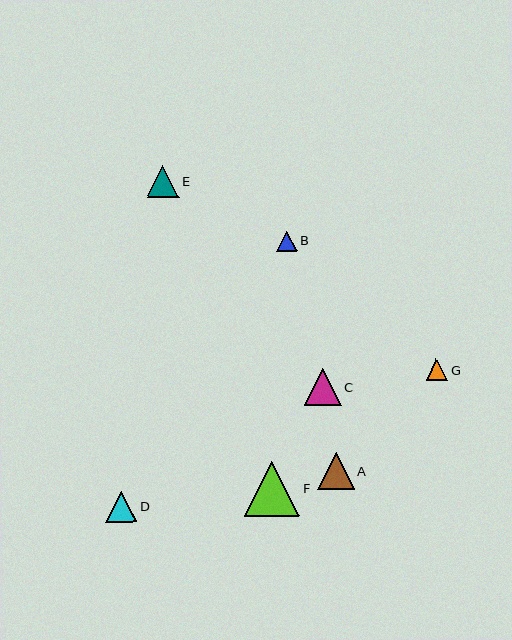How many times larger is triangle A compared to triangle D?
Triangle A is approximately 1.2 times the size of triangle D.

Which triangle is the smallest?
Triangle B is the smallest with a size of approximately 21 pixels.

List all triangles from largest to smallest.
From largest to smallest: F, A, C, E, D, G, B.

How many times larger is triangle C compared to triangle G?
Triangle C is approximately 1.7 times the size of triangle G.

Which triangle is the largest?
Triangle F is the largest with a size of approximately 55 pixels.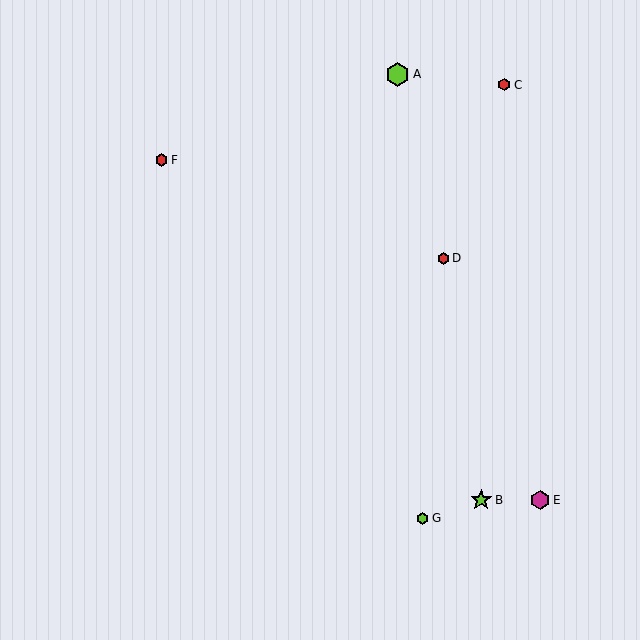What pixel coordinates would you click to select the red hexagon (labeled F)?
Click at (162, 160) to select the red hexagon F.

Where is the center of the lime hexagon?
The center of the lime hexagon is at (398, 74).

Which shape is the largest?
The lime hexagon (labeled A) is the largest.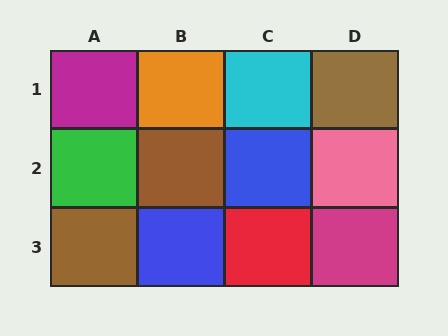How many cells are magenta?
2 cells are magenta.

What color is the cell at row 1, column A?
Magenta.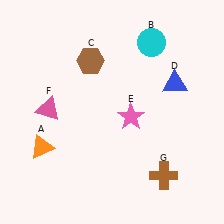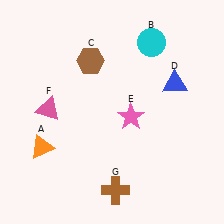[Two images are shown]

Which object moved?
The brown cross (G) moved left.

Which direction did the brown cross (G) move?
The brown cross (G) moved left.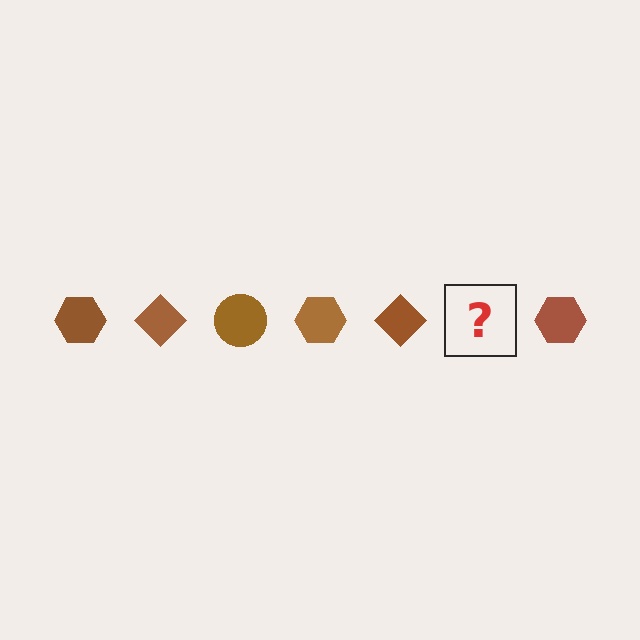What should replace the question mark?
The question mark should be replaced with a brown circle.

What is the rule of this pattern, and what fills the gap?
The rule is that the pattern cycles through hexagon, diamond, circle shapes in brown. The gap should be filled with a brown circle.